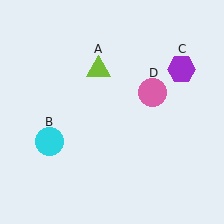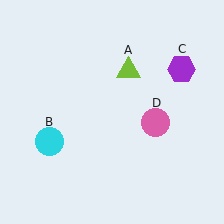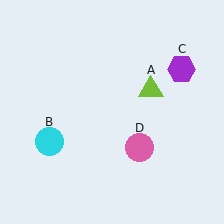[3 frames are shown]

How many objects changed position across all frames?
2 objects changed position: lime triangle (object A), pink circle (object D).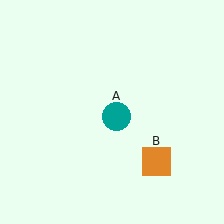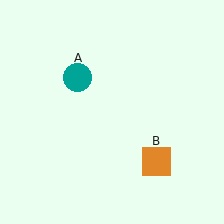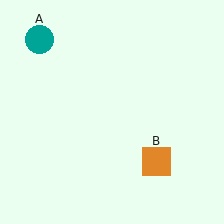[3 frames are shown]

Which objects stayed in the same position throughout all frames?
Orange square (object B) remained stationary.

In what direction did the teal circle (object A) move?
The teal circle (object A) moved up and to the left.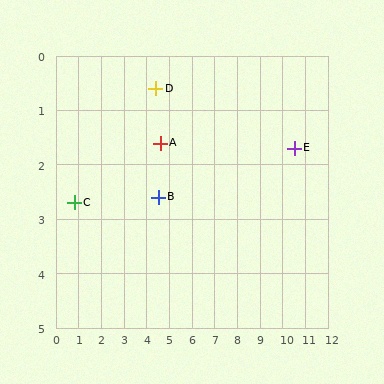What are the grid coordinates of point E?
Point E is at approximately (10.5, 1.7).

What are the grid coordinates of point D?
Point D is at approximately (4.4, 0.6).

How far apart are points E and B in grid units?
Points E and B are about 6.1 grid units apart.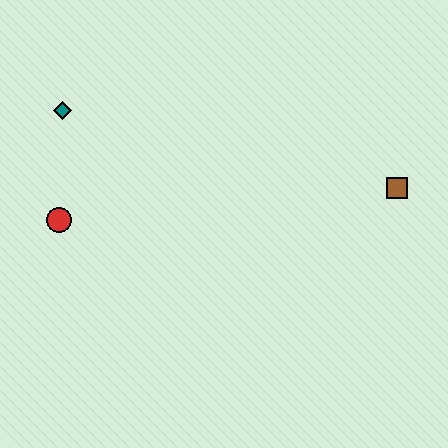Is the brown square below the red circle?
No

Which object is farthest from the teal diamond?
The brown square is farthest from the teal diamond.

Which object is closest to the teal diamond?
The red circle is closest to the teal diamond.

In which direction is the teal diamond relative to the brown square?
The teal diamond is to the left of the brown square.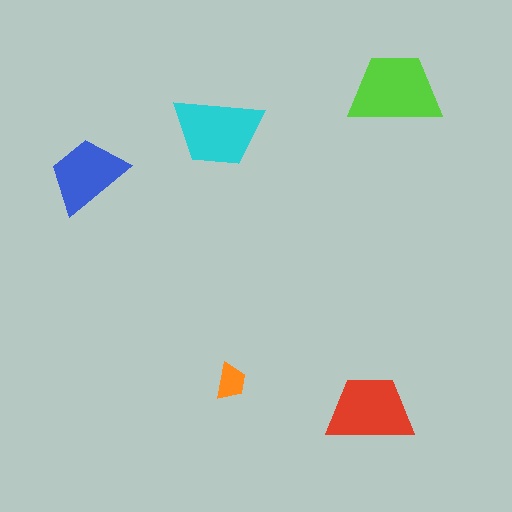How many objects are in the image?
There are 5 objects in the image.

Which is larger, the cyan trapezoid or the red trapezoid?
The cyan one.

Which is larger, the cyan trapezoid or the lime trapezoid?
The lime one.